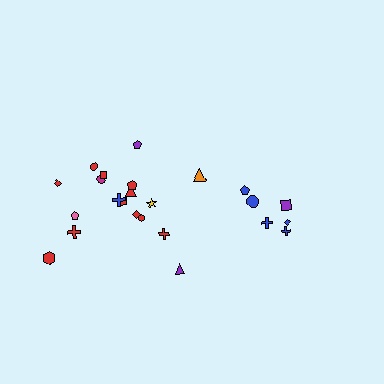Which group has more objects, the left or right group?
The left group.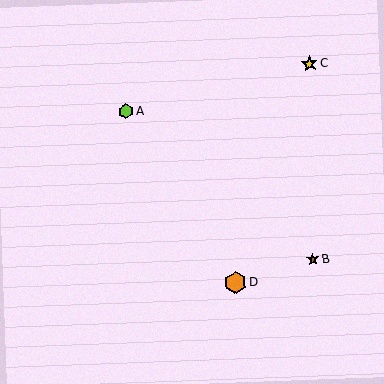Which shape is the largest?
The orange hexagon (labeled D) is the largest.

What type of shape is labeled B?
Shape B is a brown star.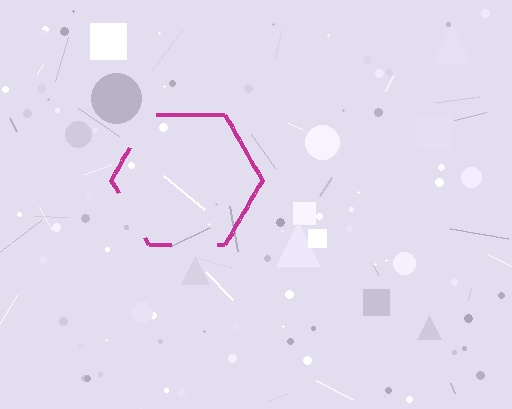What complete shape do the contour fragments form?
The contour fragments form a hexagon.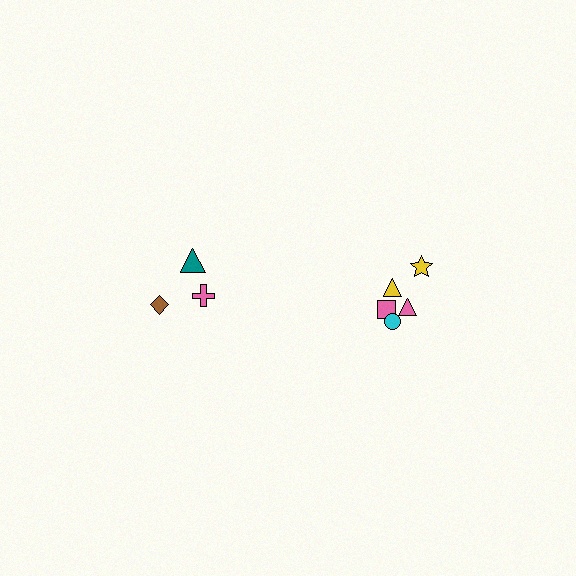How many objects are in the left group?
There are 3 objects.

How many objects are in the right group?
There are 5 objects.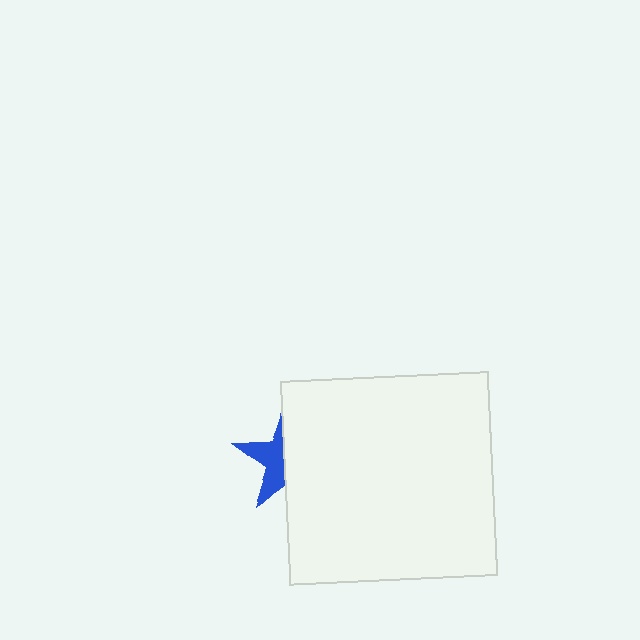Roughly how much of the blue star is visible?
A small part of it is visible (roughly 42%).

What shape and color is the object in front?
The object in front is a white rectangle.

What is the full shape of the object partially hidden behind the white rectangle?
The partially hidden object is a blue star.